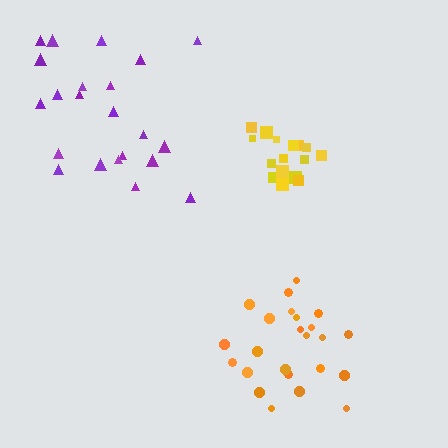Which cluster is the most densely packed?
Yellow.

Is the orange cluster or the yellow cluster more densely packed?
Yellow.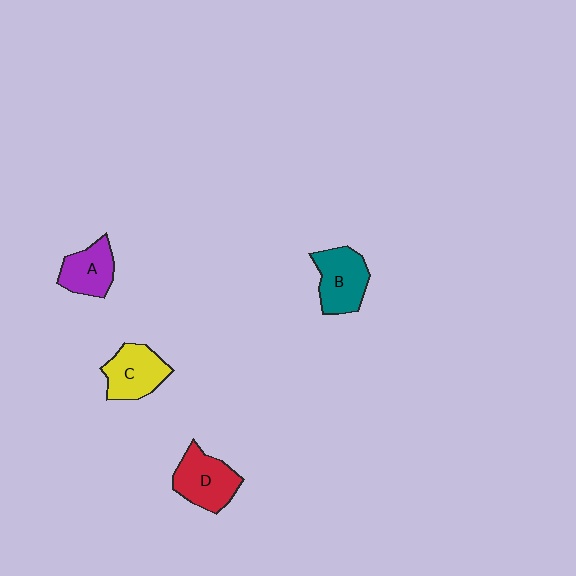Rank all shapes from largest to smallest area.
From largest to smallest: D (red), B (teal), C (yellow), A (purple).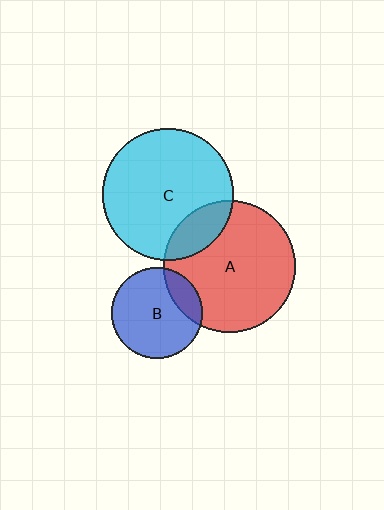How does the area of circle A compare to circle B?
Approximately 2.1 times.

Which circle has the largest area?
Circle A (red).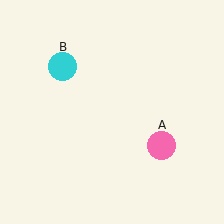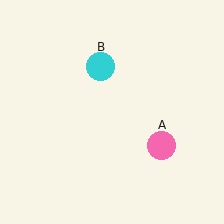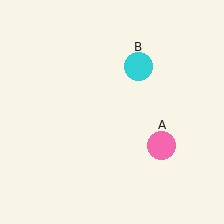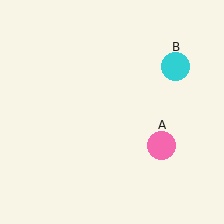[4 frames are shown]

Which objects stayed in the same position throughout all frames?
Pink circle (object A) remained stationary.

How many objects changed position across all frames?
1 object changed position: cyan circle (object B).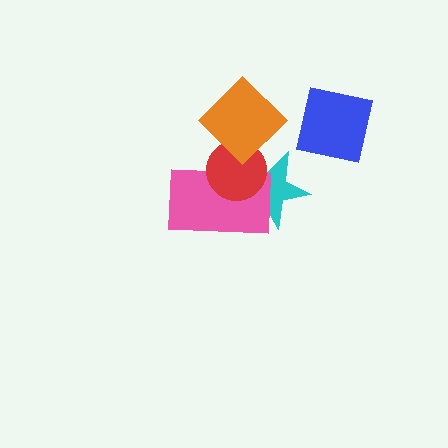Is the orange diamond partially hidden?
No, no other shape covers it.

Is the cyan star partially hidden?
Yes, it is partially covered by another shape.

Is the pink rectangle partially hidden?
Yes, it is partially covered by another shape.